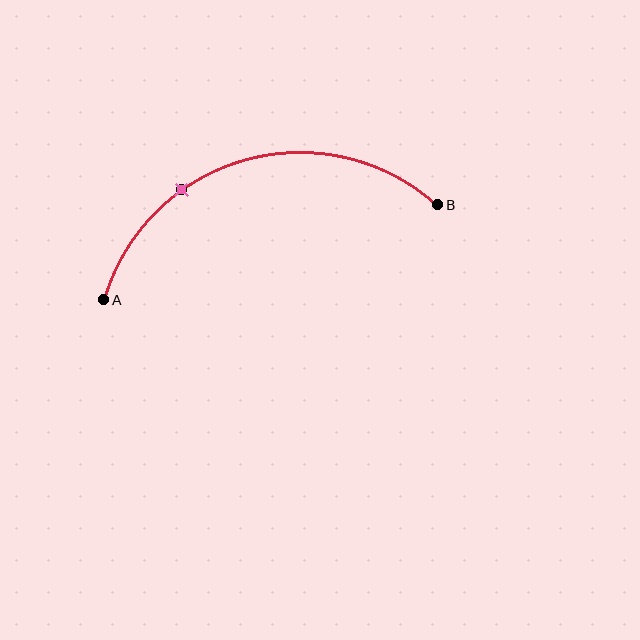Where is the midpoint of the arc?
The arc midpoint is the point on the curve farthest from the straight line joining A and B. It sits above that line.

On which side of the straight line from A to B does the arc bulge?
The arc bulges above the straight line connecting A and B.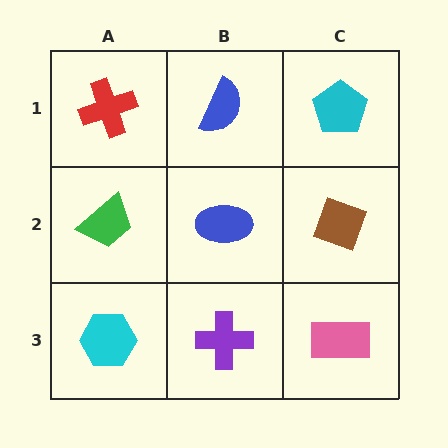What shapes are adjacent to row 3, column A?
A green trapezoid (row 2, column A), a purple cross (row 3, column B).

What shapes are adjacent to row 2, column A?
A red cross (row 1, column A), a cyan hexagon (row 3, column A), a blue ellipse (row 2, column B).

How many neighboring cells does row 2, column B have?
4.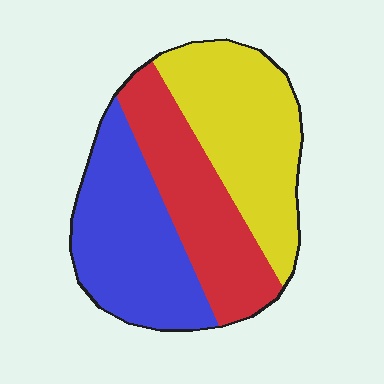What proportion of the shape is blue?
Blue covers roughly 35% of the shape.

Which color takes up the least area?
Red, at roughly 30%.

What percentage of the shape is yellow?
Yellow takes up about three eighths (3/8) of the shape.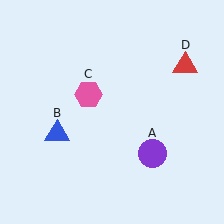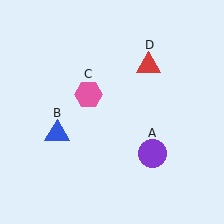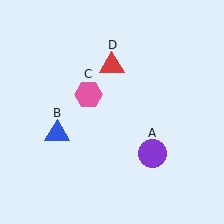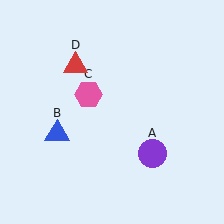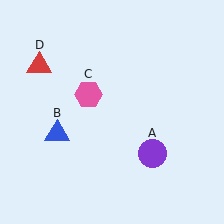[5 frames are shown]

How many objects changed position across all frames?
1 object changed position: red triangle (object D).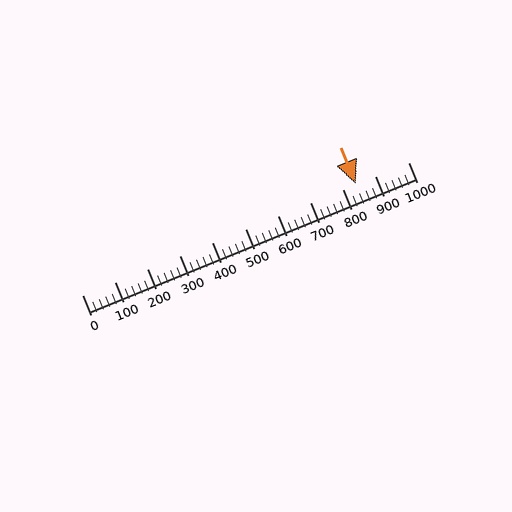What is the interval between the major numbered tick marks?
The major tick marks are spaced 100 units apart.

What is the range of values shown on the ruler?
The ruler shows values from 0 to 1000.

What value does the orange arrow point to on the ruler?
The orange arrow points to approximately 840.